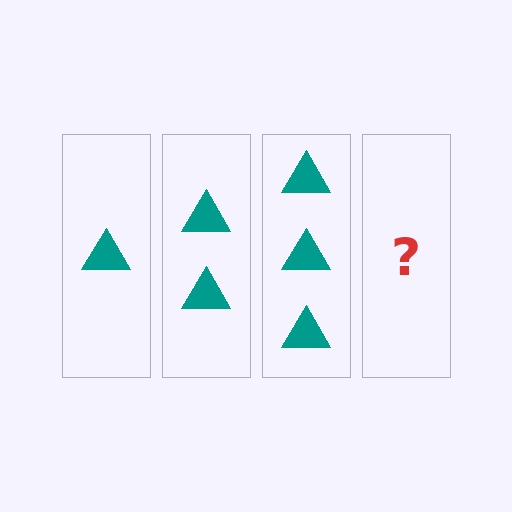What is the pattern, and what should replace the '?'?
The pattern is that each step adds one more triangle. The '?' should be 4 triangles.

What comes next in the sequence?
The next element should be 4 triangles.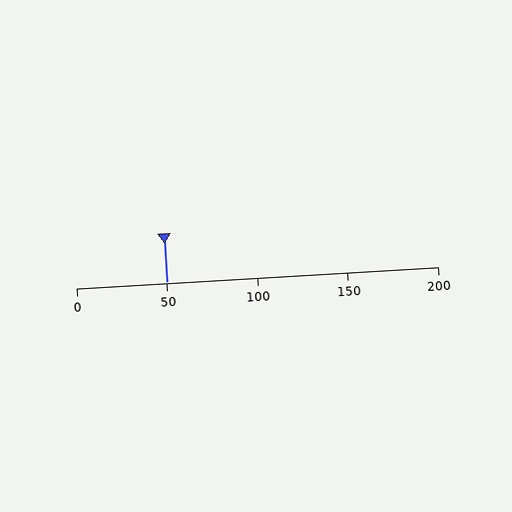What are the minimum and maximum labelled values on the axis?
The axis runs from 0 to 200.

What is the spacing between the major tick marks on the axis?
The major ticks are spaced 50 apart.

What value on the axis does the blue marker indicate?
The marker indicates approximately 50.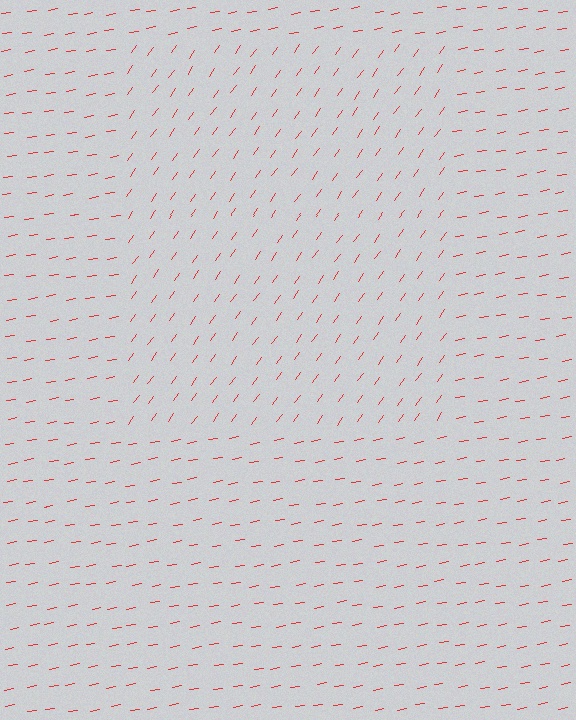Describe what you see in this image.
The image is filled with small red line segments. A rectangle region in the image has lines oriented differently from the surrounding lines, creating a visible texture boundary.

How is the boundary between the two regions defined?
The boundary is defined purely by a change in line orientation (approximately 45 degrees difference). All lines are the same color and thickness.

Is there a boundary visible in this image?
Yes, there is a texture boundary formed by a change in line orientation.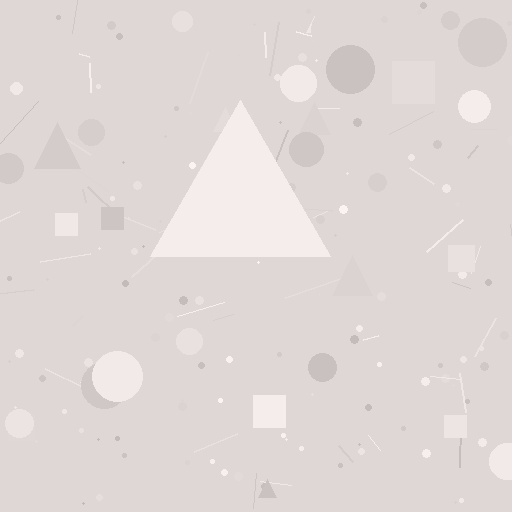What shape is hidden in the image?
A triangle is hidden in the image.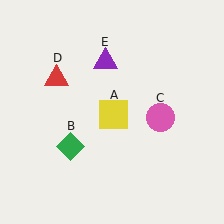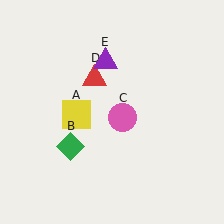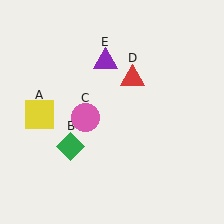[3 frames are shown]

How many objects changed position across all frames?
3 objects changed position: yellow square (object A), pink circle (object C), red triangle (object D).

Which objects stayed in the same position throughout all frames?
Green diamond (object B) and purple triangle (object E) remained stationary.